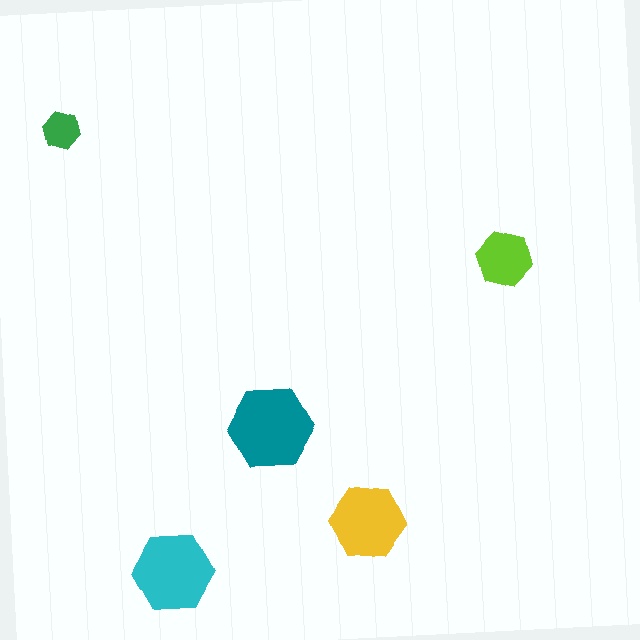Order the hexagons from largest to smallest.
the teal one, the cyan one, the yellow one, the lime one, the green one.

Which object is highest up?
The green hexagon is topmost.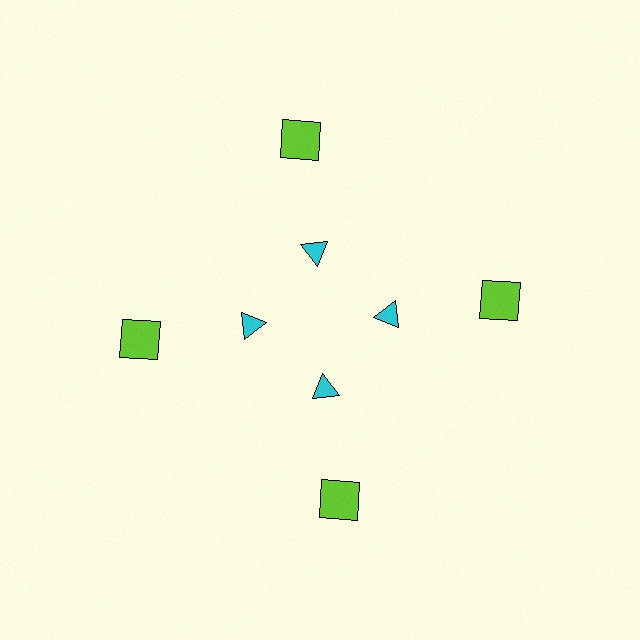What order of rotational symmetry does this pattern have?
This pattern has 4-fold rotational symmetry.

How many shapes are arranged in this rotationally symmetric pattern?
There are 8 shapes, arranged in 4 groups of 2.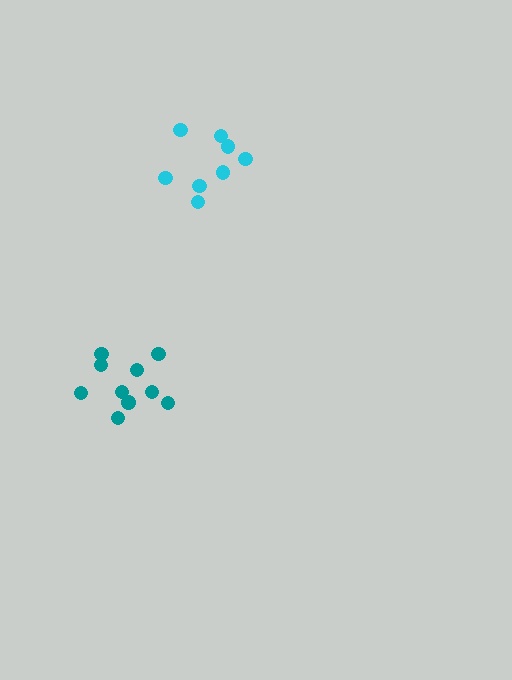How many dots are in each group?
Group 1: 10 dots, Group 2: 8 dots (18 total).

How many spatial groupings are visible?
There are 2 spatial groupings.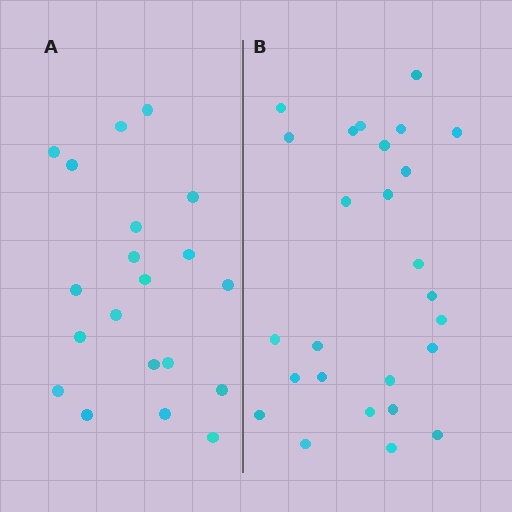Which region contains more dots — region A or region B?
Region B (the right region) has more dots.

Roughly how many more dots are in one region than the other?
Region B has about 6 more dots than region A.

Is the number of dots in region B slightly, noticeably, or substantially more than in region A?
Region B has noticeably more, but not dramatically so. The ratio is roughly 1.3 to 1.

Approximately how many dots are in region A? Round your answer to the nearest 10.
About 20 dots.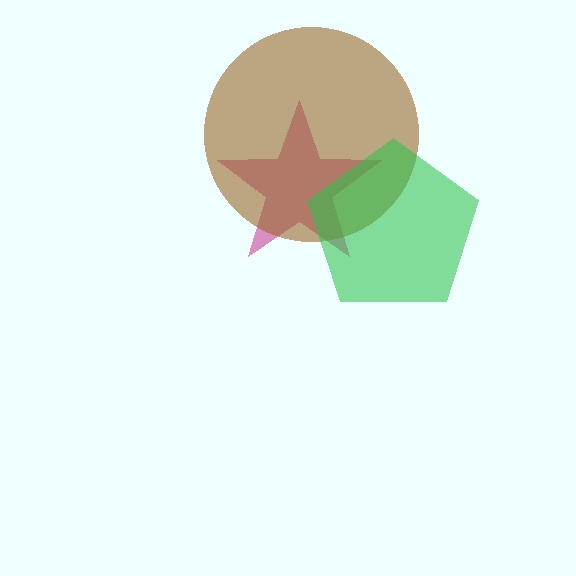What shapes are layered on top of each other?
The layered shapes are: a magenta star, a brown circle, a green pentagon.